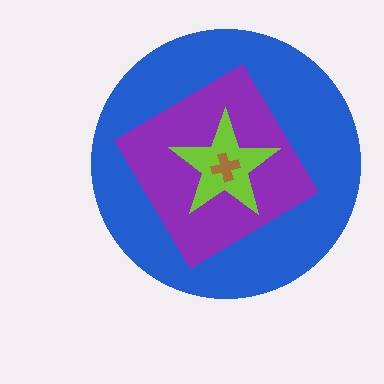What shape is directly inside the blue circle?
The purple diamond.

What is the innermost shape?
The brown cross.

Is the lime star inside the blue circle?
Yes.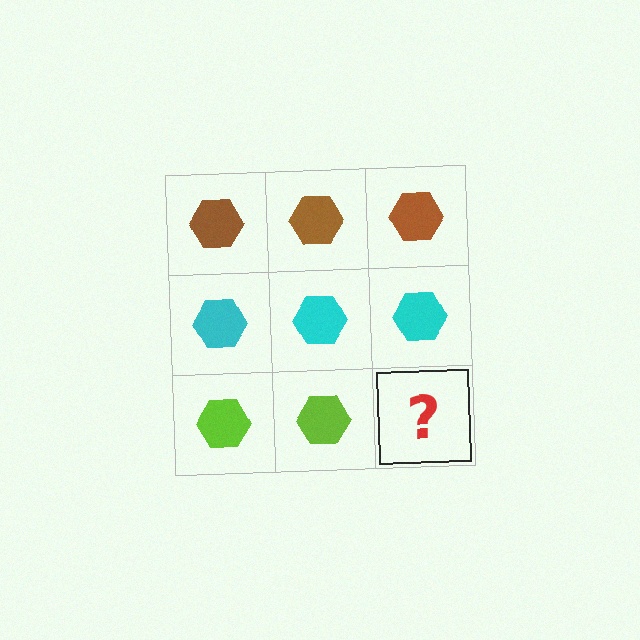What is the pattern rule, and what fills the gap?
The rule is that each row has a consistent color. The gap should be filled with a lime hexagon.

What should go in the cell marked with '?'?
The missing cell should contain a lime hexagon.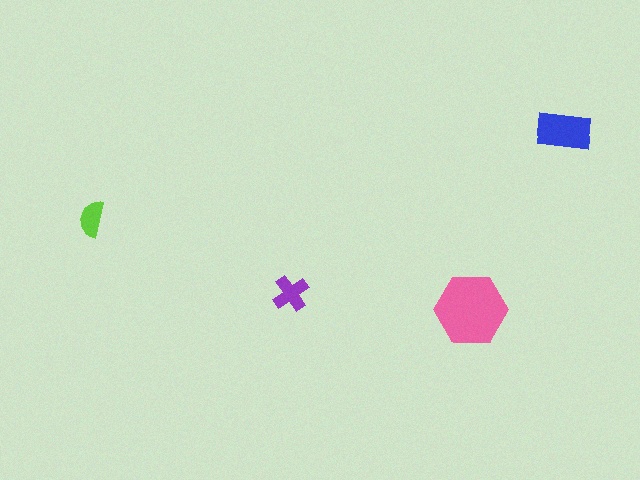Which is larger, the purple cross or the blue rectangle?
The blue rectangle.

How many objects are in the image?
There are 4 objects in the image.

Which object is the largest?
The pink hexagon.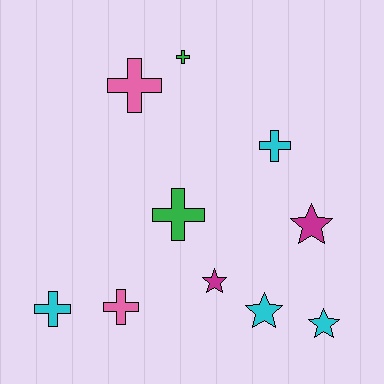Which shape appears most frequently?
Cross, with 6 objects.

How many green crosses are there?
There are 2 green crosses.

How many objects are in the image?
There are 10 objects.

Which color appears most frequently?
Cyan, with 4 objects.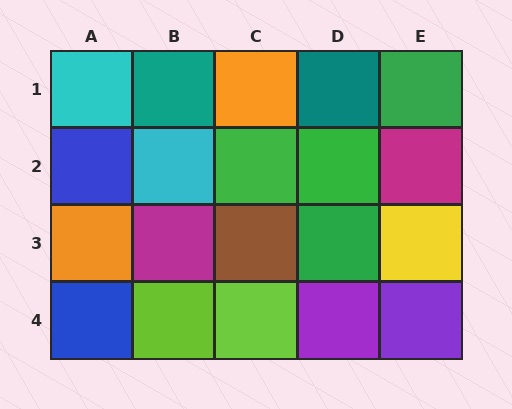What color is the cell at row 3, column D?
Green.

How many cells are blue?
2 cells are blue.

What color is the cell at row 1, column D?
Teal.